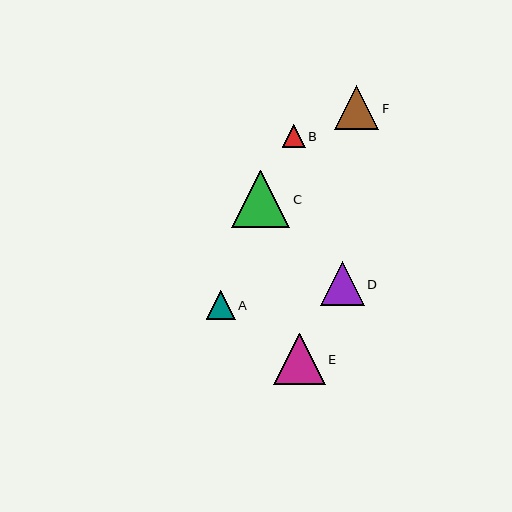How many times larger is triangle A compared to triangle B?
Triangle A is approximately 1.3 times the size of triangle B.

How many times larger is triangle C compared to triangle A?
Triangle C is approximately 2.0 times the size of triangle A.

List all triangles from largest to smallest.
From largest to smallest: C, E, D, F, A, B.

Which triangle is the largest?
Triangle C is the largest with a size of approximately 58 pixels.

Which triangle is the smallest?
Triangle B is the smallest with a size of approximately 22 pixels.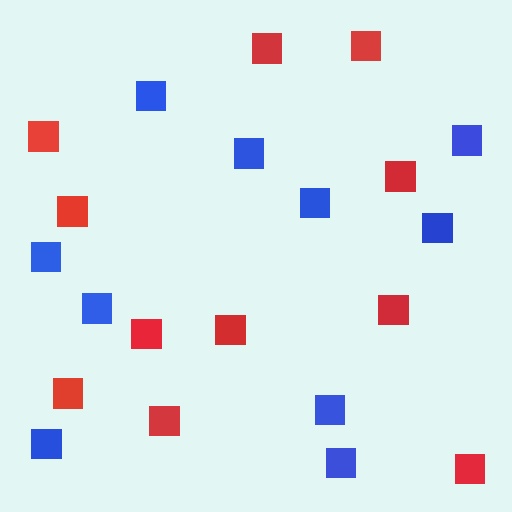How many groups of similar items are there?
There are 2 groups: one group of red squares (11) and one group of blue squares (10).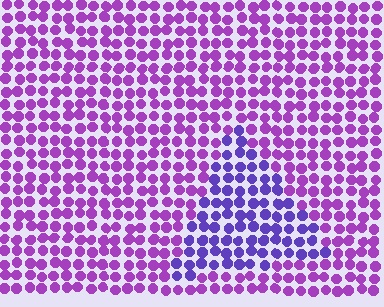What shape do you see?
I see a triangle.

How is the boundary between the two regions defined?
The boundary is defined purely by a slight shift in hue (about 33 degrees). Spacing, size, and orientation are identical on both sides.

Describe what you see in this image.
The image is filled with small purple elements in a uniform arrangement. A triangle-shaped region is visible where the elements are tinted to a slightly different hue, forming a subtle color boundary.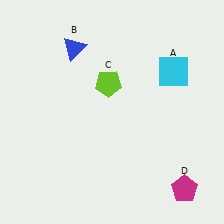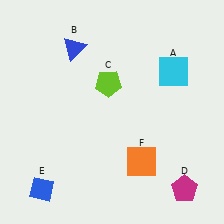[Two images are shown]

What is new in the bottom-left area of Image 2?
A blue diamond (E) was added in the bottom-left area of Image 2.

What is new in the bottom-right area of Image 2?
An orange square (F) was added in the bottom-right area of Image 2.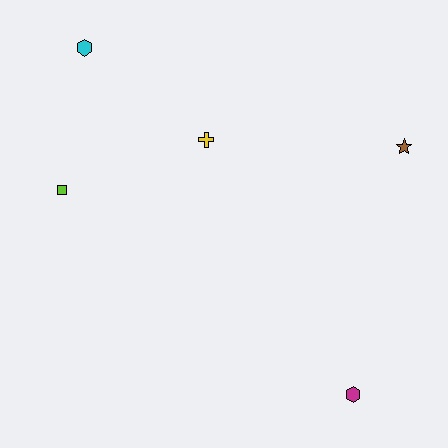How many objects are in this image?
There are 5 objects.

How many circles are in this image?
There are no circles.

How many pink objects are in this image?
There are no pink objects.